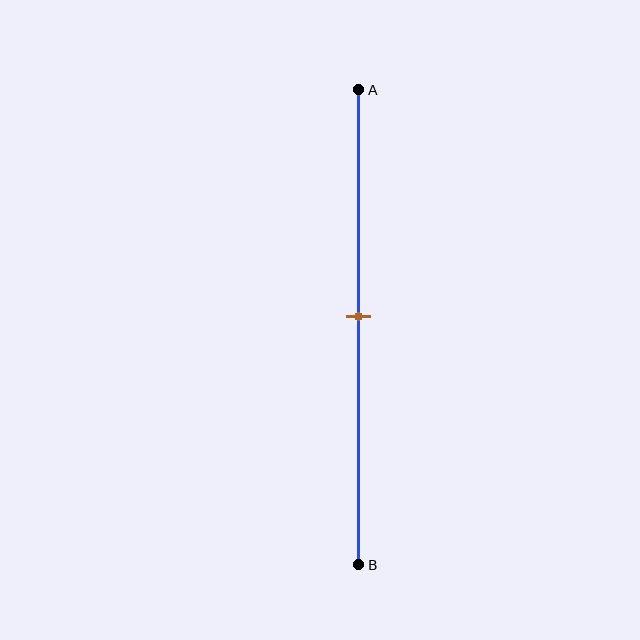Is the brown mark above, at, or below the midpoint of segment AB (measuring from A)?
The brown mark is approximately at the midpoint of segment AB.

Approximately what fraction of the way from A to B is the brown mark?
The brown mark is approximately 50% of the way from A to B.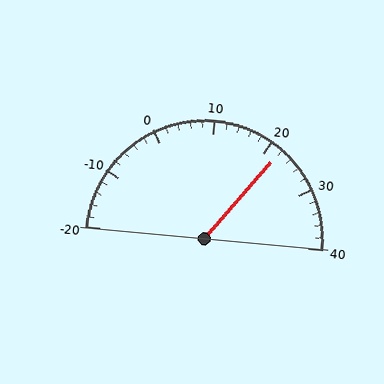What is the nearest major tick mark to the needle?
The nearest major tick mark is 20.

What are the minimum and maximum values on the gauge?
The gauge ranges from -20 to 40.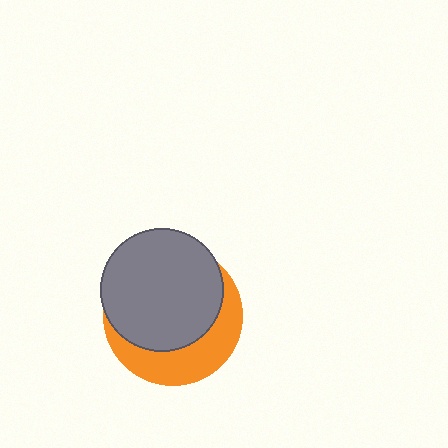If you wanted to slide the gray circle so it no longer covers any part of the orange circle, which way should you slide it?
Slide it toward the upper-left — that is the most direct way to separate the two shapes.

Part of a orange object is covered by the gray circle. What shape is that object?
It is a circle.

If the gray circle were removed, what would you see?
You would see the complete orange circle.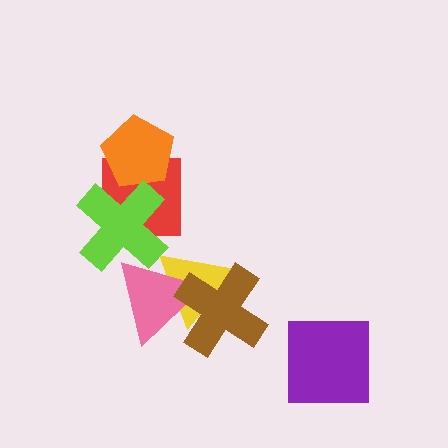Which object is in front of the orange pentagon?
The lime cross is in front of the orange pentagon.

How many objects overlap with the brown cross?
2 objects overlap with the brown cross.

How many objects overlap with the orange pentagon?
2 objects overlap with the orange pentagon.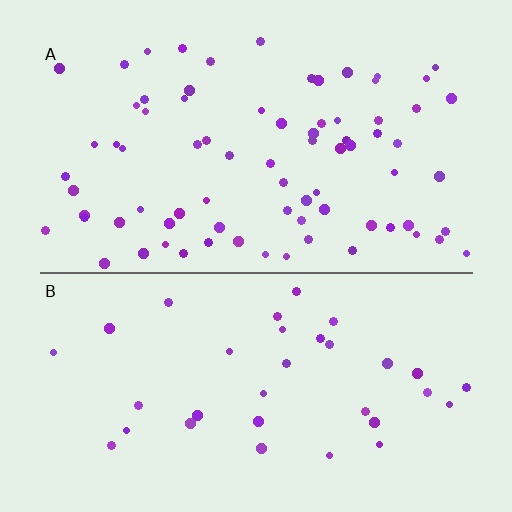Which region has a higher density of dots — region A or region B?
A (the top).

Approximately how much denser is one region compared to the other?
Approximately 2.3× — region A over region B.